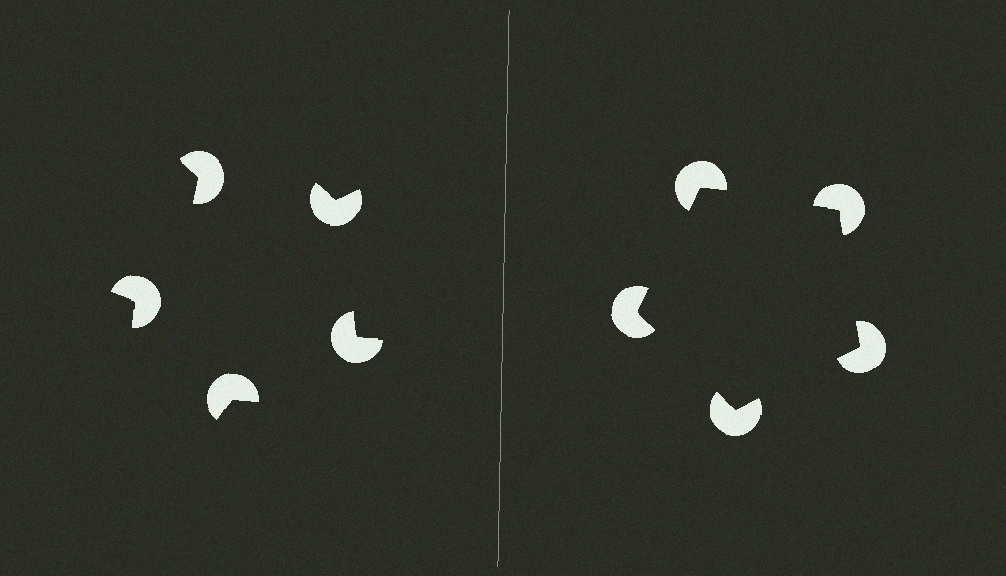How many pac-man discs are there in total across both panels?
10 — 5 on each side.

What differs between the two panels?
The pac-man discs are positioned identically on both sides; only the wedge orientations differ. On the right they align to a pentagon; on the left they are misaligned.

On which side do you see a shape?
An illusory pentagon appears on the right side. On the left side the wedge cuts are rotated, so no coherent shape forms.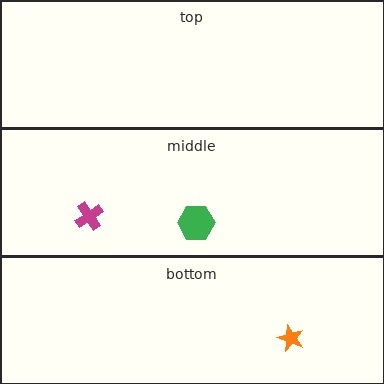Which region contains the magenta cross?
The middle region.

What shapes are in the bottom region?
The orange star.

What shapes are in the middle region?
The magenta cross, the green hexagon.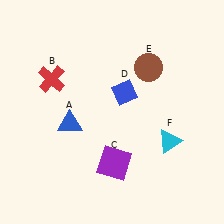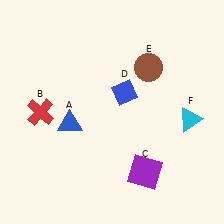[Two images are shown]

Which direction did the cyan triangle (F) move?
The cyan triangle (F) moved up.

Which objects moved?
The objects that moved are: the red cross (B), the purple square (C), the cyan triangle (F).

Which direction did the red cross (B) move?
The red cross (B) moved down.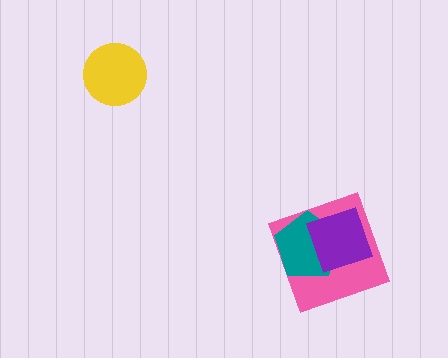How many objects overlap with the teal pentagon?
2 objects overlap with the teal pentagon.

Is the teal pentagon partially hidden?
Yes, it is partially covered by another shape.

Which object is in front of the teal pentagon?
The purple square is in front of the teal pentagon.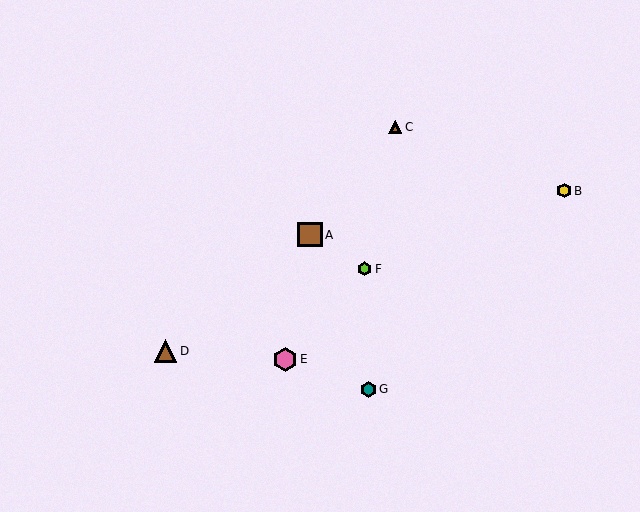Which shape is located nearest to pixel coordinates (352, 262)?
The lime hexagon (labeled F) at (365, 269) is nearest to that location.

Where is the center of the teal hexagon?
The center of the teal hexagon is at (368, 389).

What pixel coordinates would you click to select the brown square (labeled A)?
Click at (310, 235) to select the brown square A.